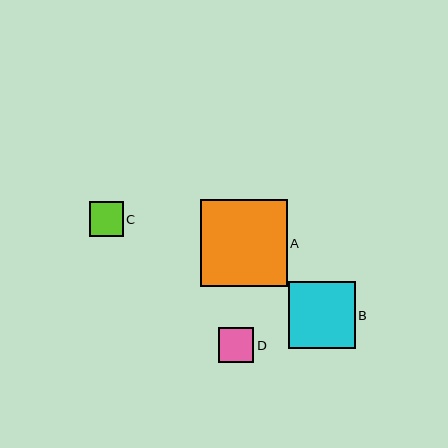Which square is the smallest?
Square C is the smallest with a size of approximately 34 pixels.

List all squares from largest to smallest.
From largest to smallest: A, B, D, C.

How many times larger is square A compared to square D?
Square A is approximately 2.5 times the size of square D.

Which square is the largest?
Square A is the largest with a size of approximately 87 pixels.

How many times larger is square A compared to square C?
Square A is approximately 2.5 times the size of square C.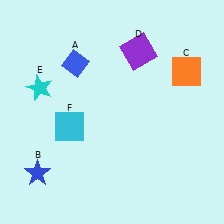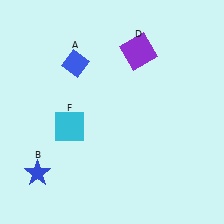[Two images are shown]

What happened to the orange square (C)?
The orange square (C) was removed in Image 2. It was in the top-right area of Image 1.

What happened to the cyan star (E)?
The cyan star (E) was removed in Image 2. It was in the top-left area of Image 1.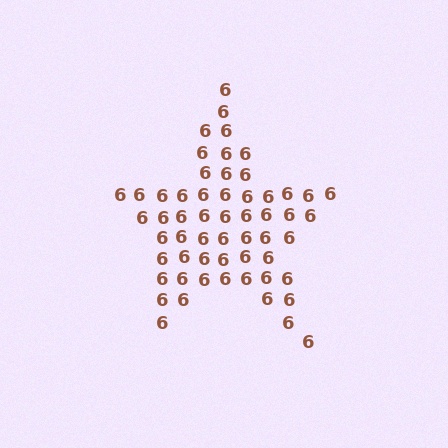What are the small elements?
The small elements are digit 6's.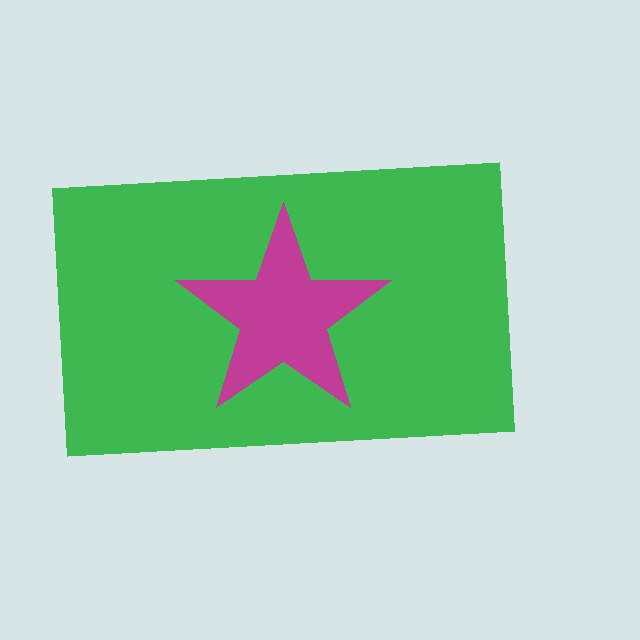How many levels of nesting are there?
2.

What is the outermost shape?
The green rectangle.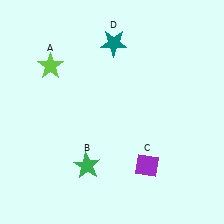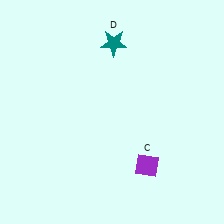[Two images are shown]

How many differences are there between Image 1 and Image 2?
There are 2 differences between the two images.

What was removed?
The lime star (A), the green star (B) were removed in Image 2.